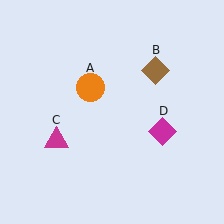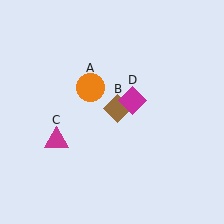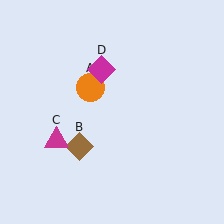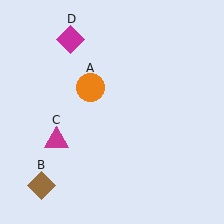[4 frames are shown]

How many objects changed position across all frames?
2 objects changed position: brown diamond (object B), magenta diamond (object D).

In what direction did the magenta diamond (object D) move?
The magenta diamond (object D) moved up and to the left.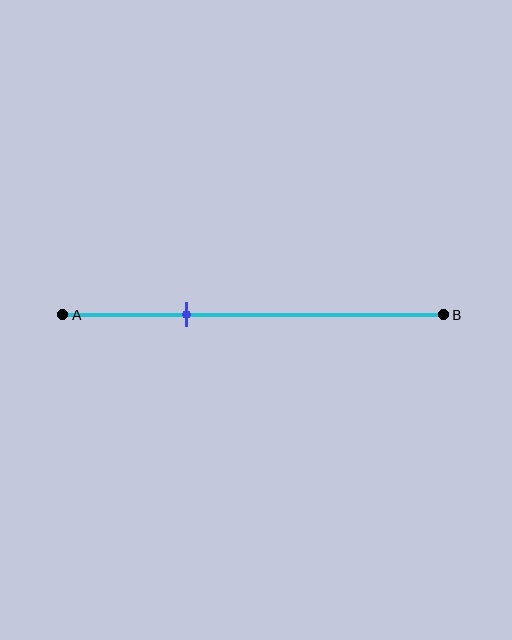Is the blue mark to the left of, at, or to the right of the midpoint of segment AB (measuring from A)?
The blue mark is to the left of the midpoint of segment AB.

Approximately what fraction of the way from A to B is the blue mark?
The blue mark is approximately 30% of the way from A to B.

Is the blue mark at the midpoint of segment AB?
No, the mark is at about 30% from A, not at the 50% midpoint.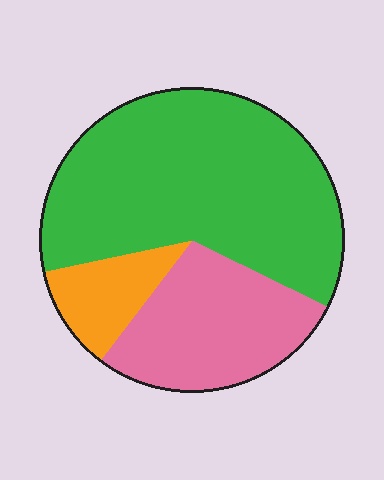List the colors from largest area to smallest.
From largest to smallest: green, pink, orange.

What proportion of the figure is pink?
Pink takes up about one quarter (1/4) of the figure.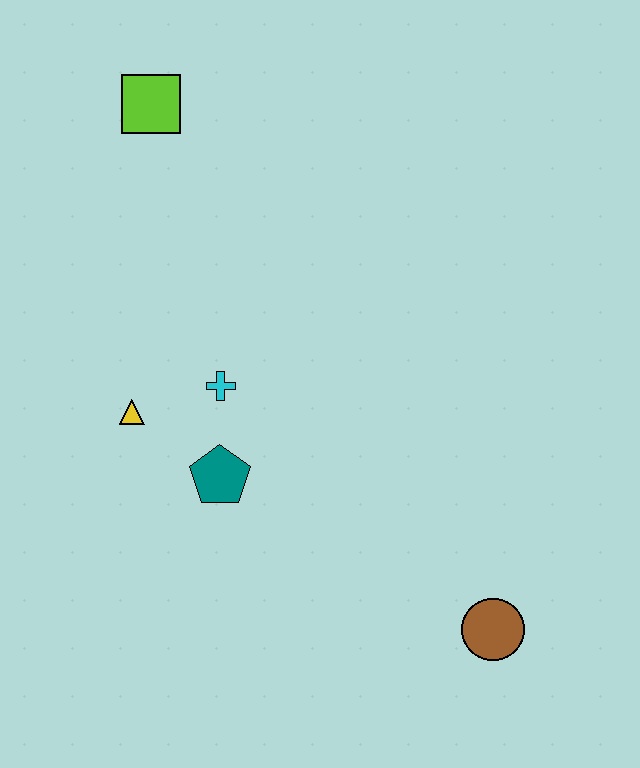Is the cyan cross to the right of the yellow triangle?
Yes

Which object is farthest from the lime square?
The brown circle is farthest from the lime square.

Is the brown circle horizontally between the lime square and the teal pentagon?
No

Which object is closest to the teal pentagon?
The cyan cross is closest to the teal pentagon.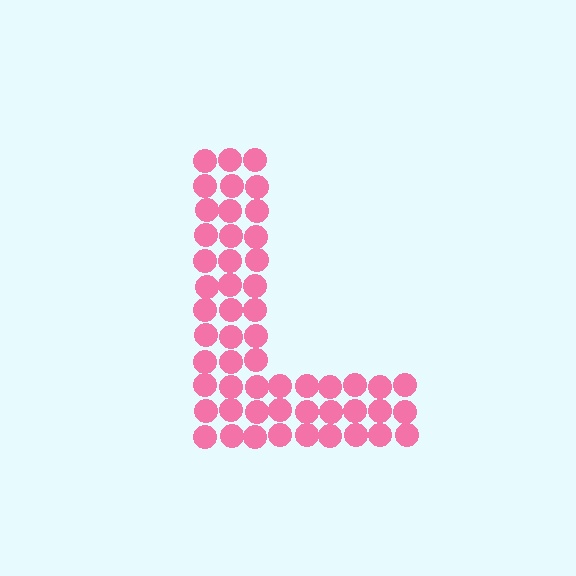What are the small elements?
The small elements are circles.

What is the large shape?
The large shape is the letter L.